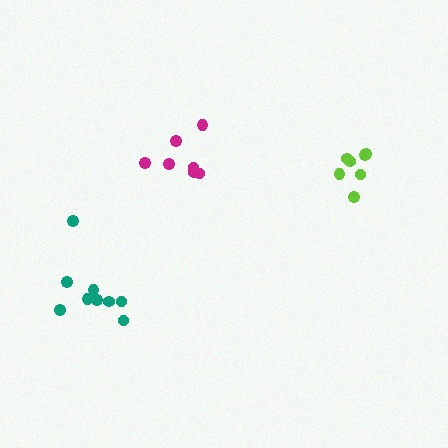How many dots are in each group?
Group 1: 7 dots, Group 2: 9 dots, Group 3: 7 dots (23 total).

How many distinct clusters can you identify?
There are 3 distinct clusters.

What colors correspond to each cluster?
The clusters are colored: magenta, teal, lime.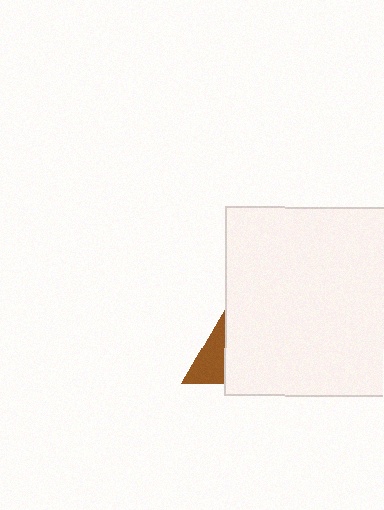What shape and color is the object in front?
The object in front is a white square.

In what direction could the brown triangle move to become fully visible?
The brown triangle could move left. That would shift it out from behind the white square entirely.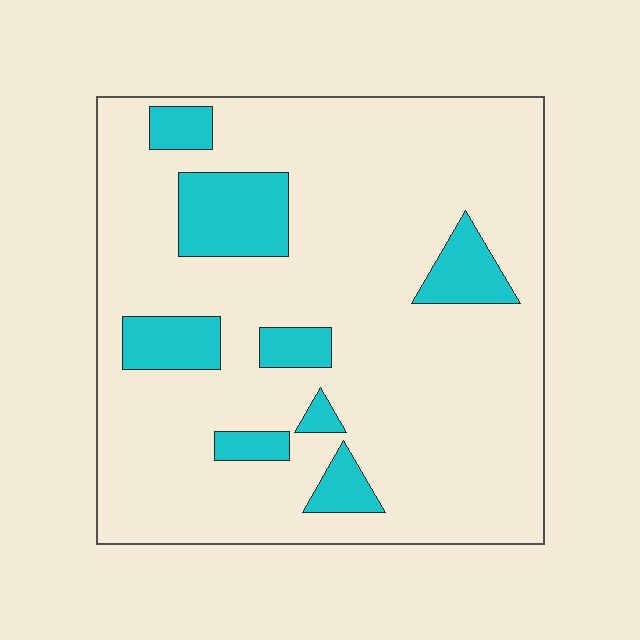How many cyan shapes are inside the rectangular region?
8.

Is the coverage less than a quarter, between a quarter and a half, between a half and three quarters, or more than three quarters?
Less than a quarter.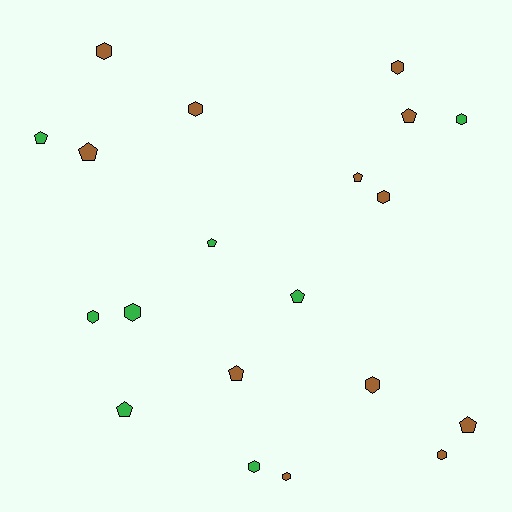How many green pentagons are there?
There are 4 green pentagons.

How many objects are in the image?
There are 20 objects.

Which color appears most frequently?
Brown, with 12 objects.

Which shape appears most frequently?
Hexagon, with 11 objects.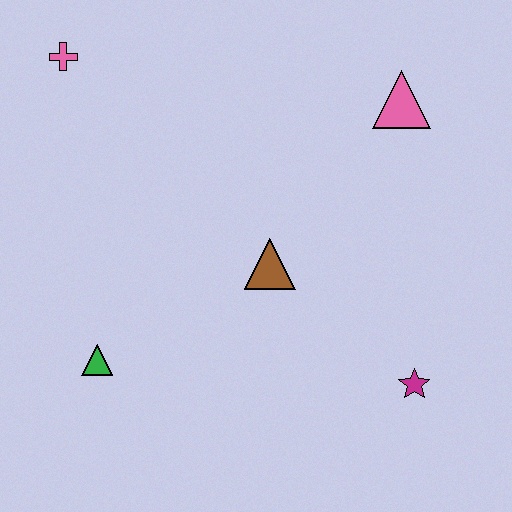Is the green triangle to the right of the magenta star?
No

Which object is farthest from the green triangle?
The pink triangle is farthest from the green triangle.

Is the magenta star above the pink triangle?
No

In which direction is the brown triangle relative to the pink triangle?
The brown triangle is below the pink triangle.